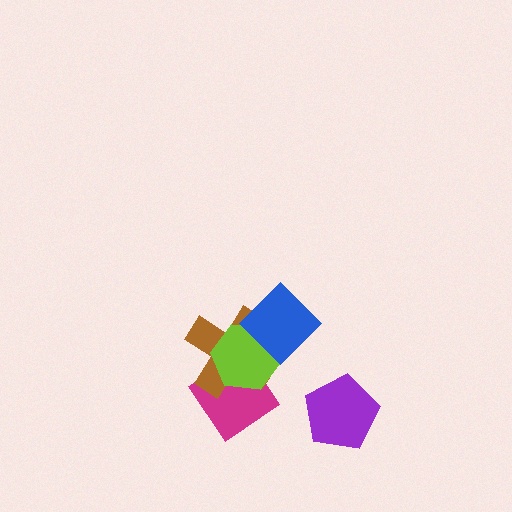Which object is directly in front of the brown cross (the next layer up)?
The lime hexagon is directly in front of the brown cross.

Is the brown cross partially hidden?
Yes, it is partially covered by another shape.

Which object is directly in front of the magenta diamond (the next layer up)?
The brown cross is directly in front of the magenta diamond.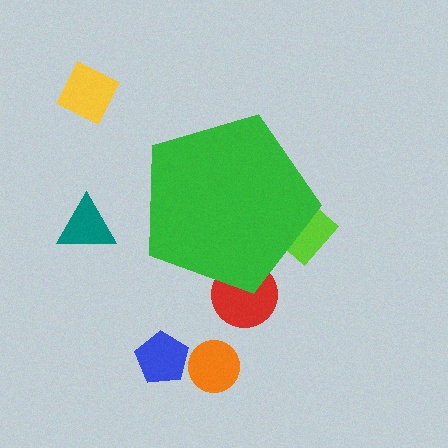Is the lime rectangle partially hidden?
Yes, the lime rectangle is partially hidden behind the green pentagon.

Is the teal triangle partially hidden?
No, the teal triangle is fully visible.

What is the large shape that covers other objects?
A green pentagon.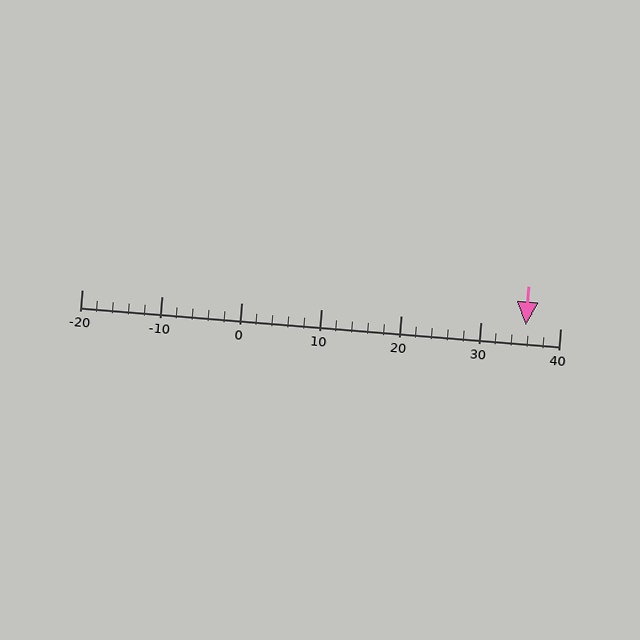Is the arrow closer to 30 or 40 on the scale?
The arrow is closer to 40.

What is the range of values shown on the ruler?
The ruler shows values from -20 to 40.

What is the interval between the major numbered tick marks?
The major tick marks are spaced 10 units apart.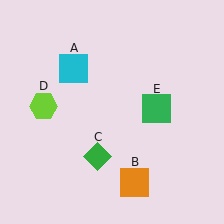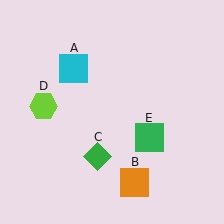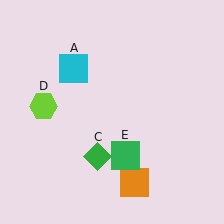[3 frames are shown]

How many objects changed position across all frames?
1 object changed position: green square (object E).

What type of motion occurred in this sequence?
The green square (object E) rotated clockwise around the center of the scene.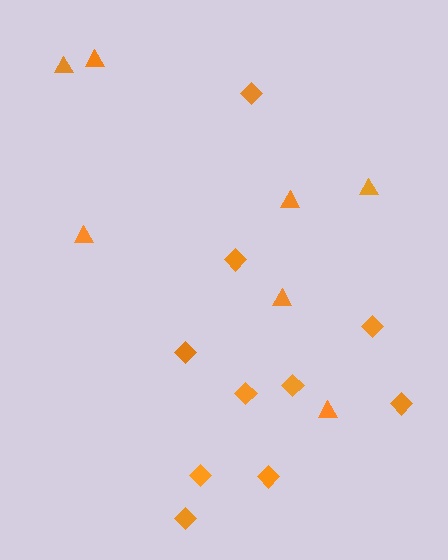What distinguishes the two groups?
There are 2 groups: one group of triangles (7) and one group of diamonds (10).